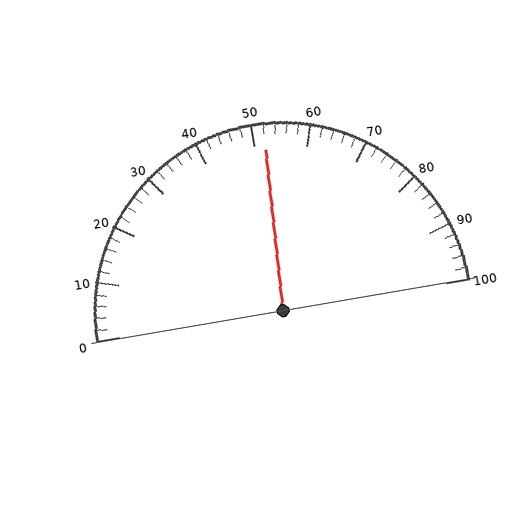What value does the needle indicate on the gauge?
The needle indicates approximately 52.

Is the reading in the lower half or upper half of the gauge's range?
The reading is in the upper half of the range (0 to 100).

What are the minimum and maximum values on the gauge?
The gauge ranges from 0 to 100.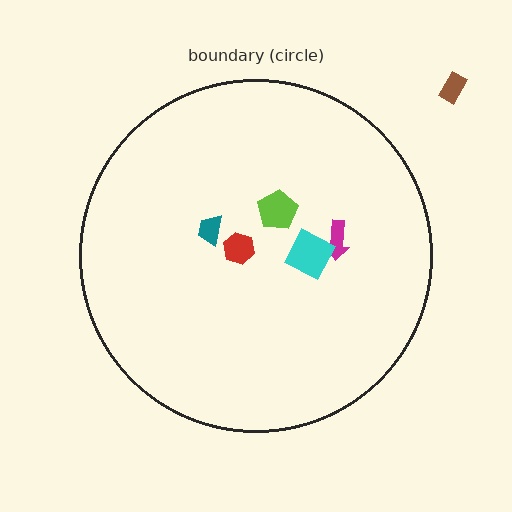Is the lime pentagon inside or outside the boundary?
Inside.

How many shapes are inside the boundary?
5 inside, 1 outside.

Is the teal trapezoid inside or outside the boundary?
Inside.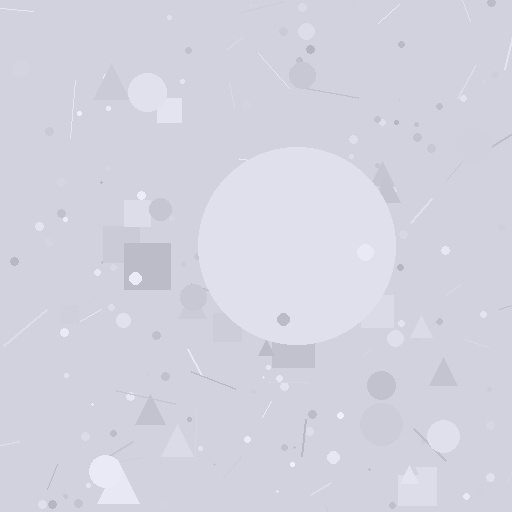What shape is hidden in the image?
A circle is hidden in the image.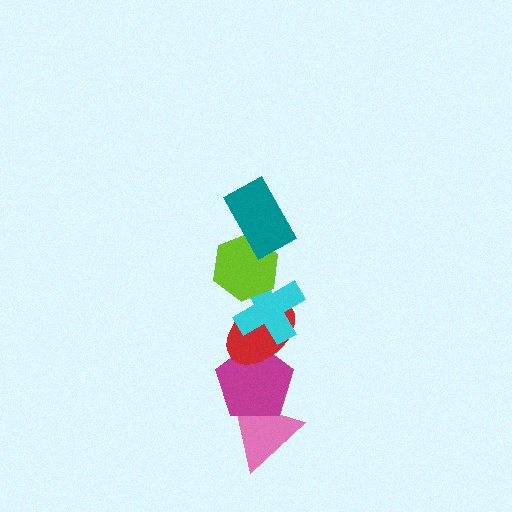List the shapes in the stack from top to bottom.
From top to bottom: the teal rectangle, the lime hexagon, the cyan cross, the red ellipse, the magenta pentagon, the pink triangle.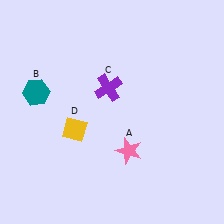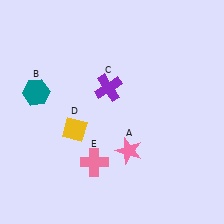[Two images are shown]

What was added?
A pink cross (E) was added in Image 2.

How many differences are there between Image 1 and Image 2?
There is 1 difference between the two images.